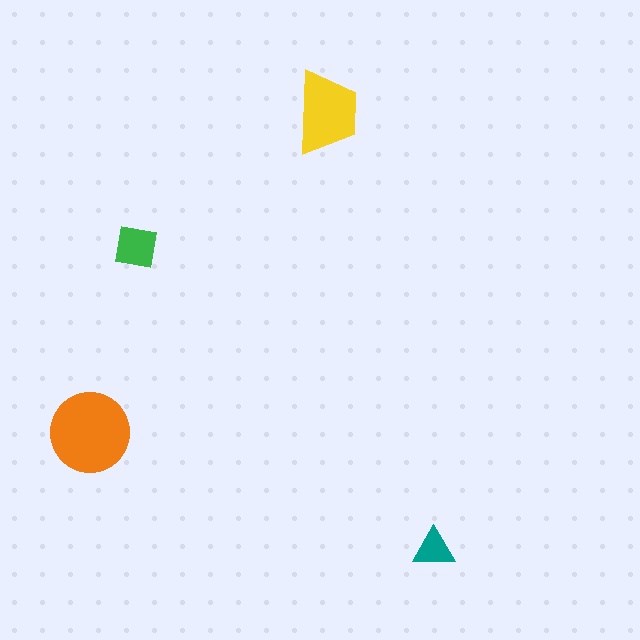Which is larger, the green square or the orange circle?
The orange circle.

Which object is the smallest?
The teal triangle.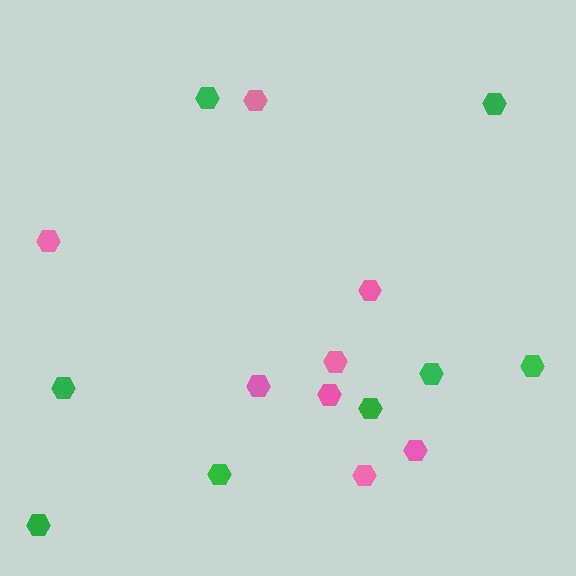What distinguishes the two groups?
There are 2 groups: one group of green hexagons (8) and one group of pink hexagons (8).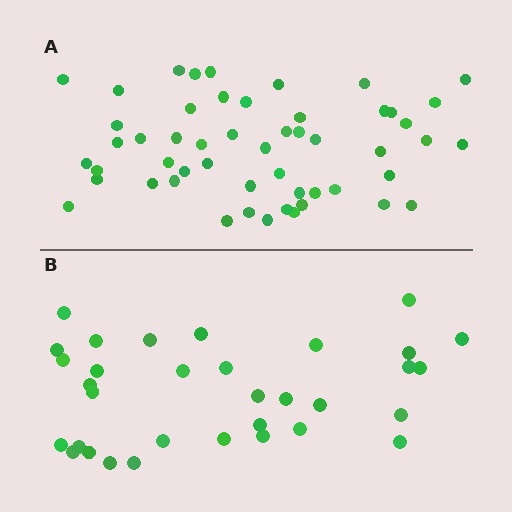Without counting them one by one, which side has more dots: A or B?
Region A (the top region) has more dots.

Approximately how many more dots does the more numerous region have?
Region A has approximately 20 more dots than region B.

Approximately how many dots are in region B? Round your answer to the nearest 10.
About 30 dots. (The exact count is 33, which rounds to 30.)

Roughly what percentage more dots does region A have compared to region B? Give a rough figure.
About 60% more.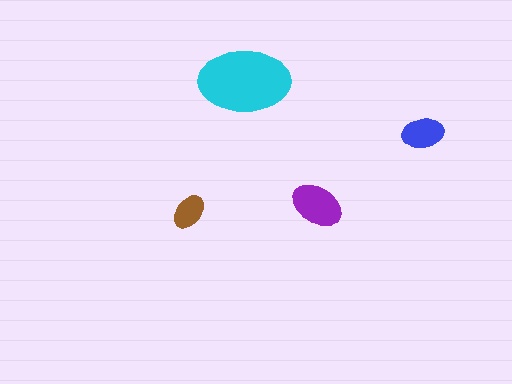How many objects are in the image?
There are 4 objects in the image.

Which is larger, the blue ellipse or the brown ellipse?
The blue one.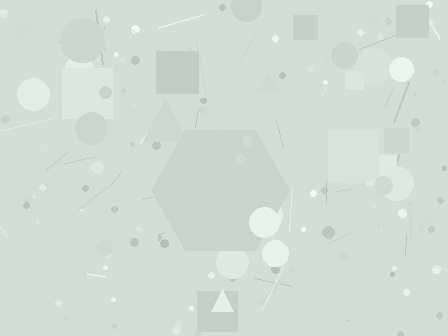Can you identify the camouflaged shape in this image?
The camouflaged shape is a hexagon.